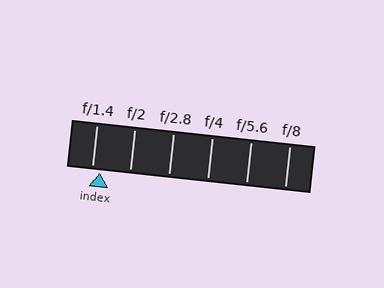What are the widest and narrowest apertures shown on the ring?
The widest aperture shown is f/1.4 and the narrowest is f/8.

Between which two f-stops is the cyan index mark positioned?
The index mark is between f/1.4 and f/2.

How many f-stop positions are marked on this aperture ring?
There are 6 f-stop positions marked.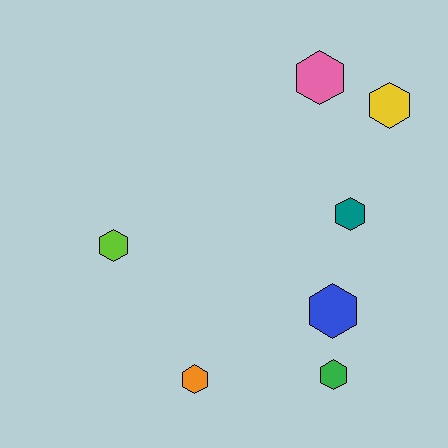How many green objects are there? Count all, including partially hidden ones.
There is 1 green object.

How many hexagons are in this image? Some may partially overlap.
There are 7 hexagons.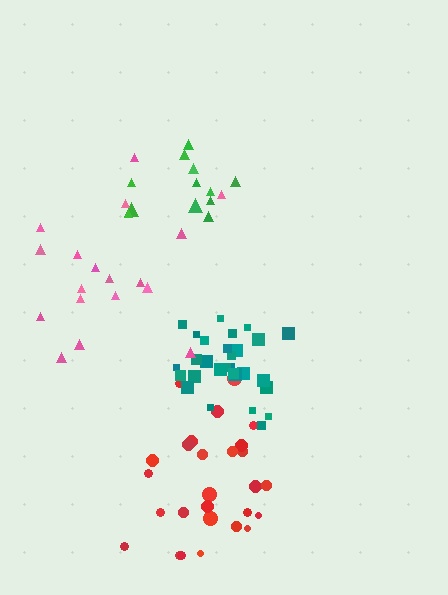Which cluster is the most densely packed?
Teal.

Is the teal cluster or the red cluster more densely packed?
Teal.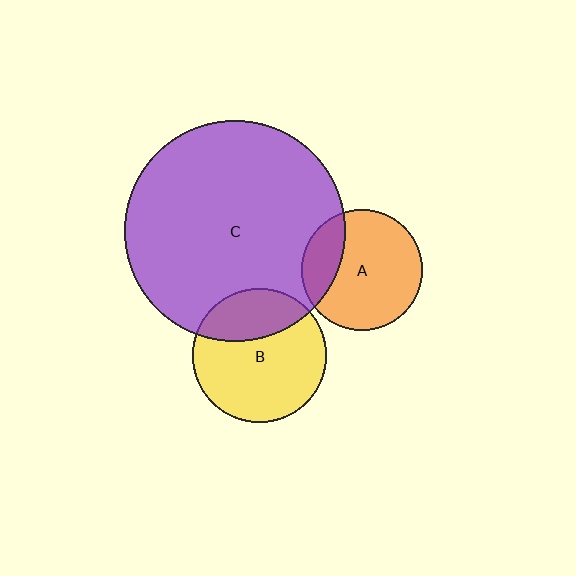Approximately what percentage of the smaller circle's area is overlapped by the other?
Approximately 30%.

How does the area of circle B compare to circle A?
Approximately 1.2 times.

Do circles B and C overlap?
Yes.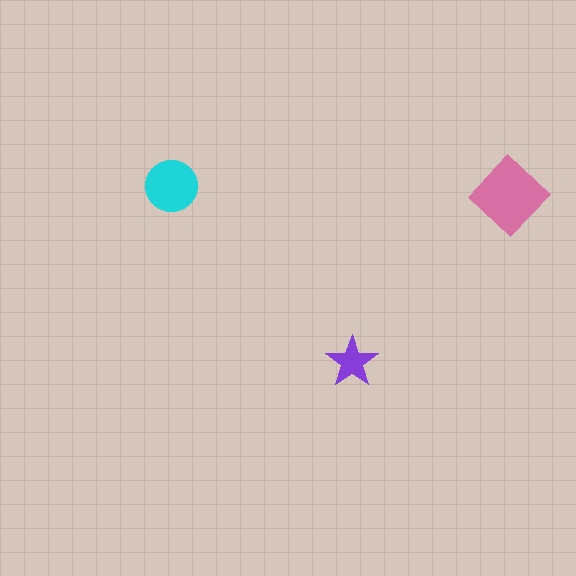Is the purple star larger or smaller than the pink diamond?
Smaller.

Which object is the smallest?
The purple star.